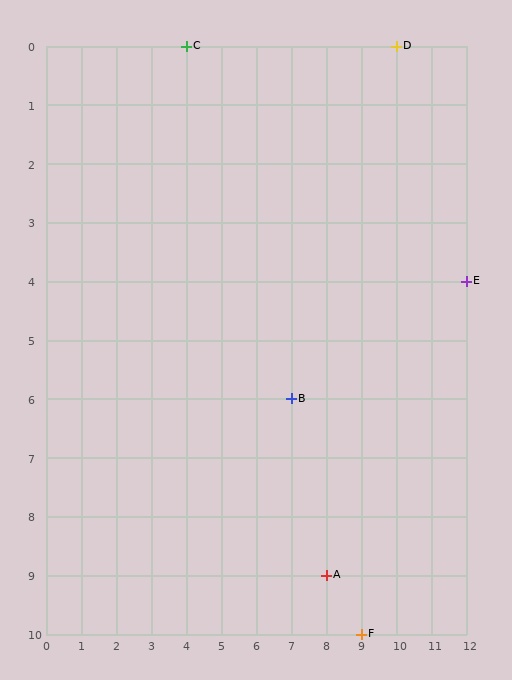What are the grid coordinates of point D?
Point D is at grid coordinates (10, 0).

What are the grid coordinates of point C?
Point C is at grid coordinates (4, 0).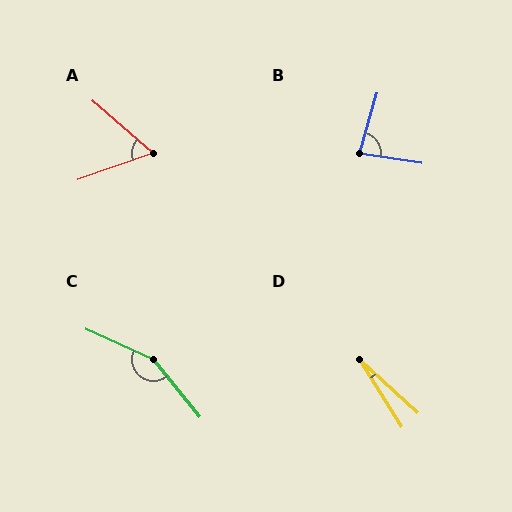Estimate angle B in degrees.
Approximately 82 degrees.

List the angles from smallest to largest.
D (15°), A (61°), B (82°), C (153°).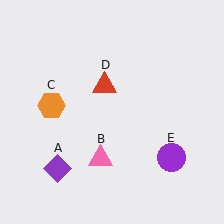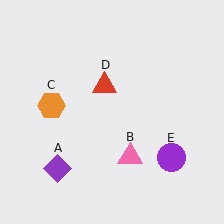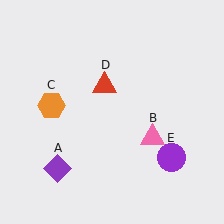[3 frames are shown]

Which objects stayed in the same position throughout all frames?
Purple diamond (object A) and orange hexagon (object C) and red triangle (object D) and purple circle (object E) remained stationary.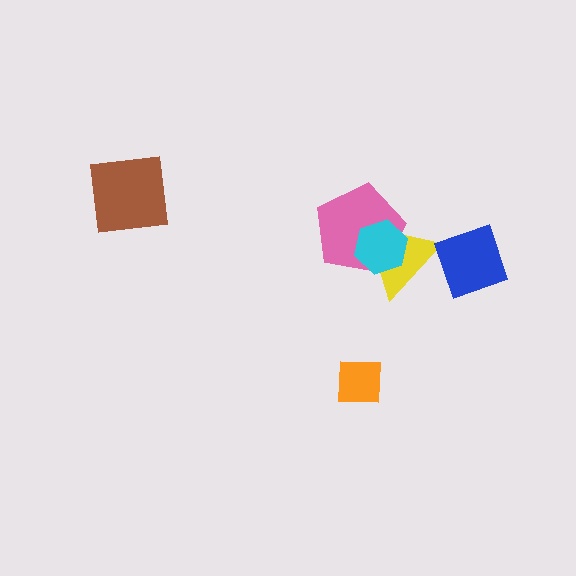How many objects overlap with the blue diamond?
1 object overlaps with the blue diamond.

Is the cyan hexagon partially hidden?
No, no other shape covers it.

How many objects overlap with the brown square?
0 objects overlap with the brown square.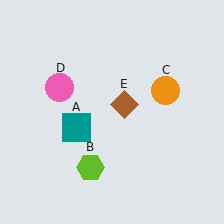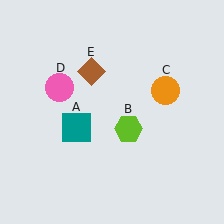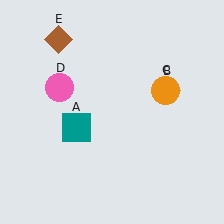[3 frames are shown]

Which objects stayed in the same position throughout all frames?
Teal square (object A) and orange circle (object C) and pink circle (object D) remained stationary.